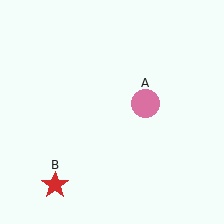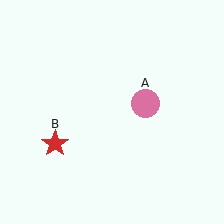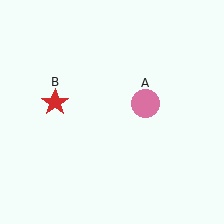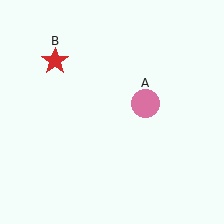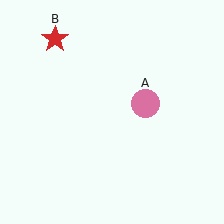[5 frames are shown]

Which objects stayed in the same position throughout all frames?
Pink circle (object A) remained stationary.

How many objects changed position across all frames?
1 object changed position: red star (object B).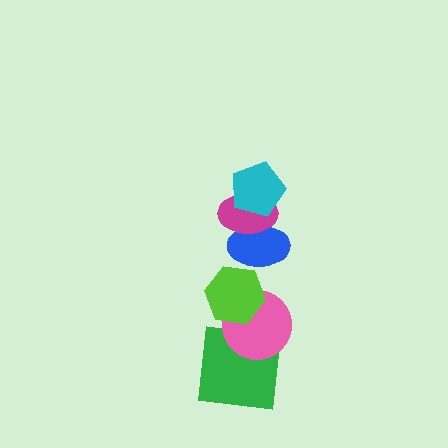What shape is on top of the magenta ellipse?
The cyan pentagon is on top of the magenta ellipse.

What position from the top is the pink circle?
The pink circle is 5th from the top.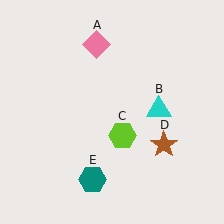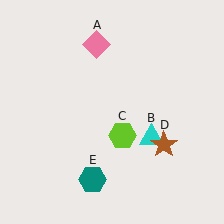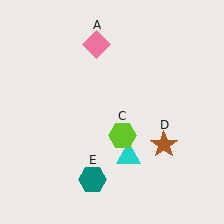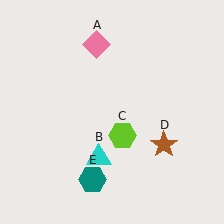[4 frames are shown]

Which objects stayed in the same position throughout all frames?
Pink diamond (object A) and lime hexagon (object C) and brown star (object D) and teal hexagon (object E) remained stationary.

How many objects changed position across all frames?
1 object changed position: cyan triangle (object B).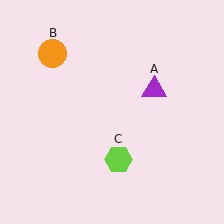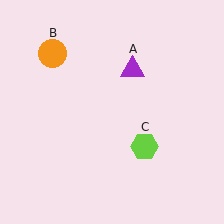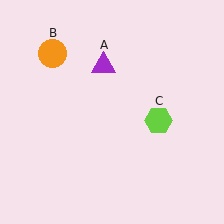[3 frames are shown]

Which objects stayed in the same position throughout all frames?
Orange circle (object B) remained stationary.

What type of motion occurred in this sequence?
The purple triangle (object A), lime hexagon (object C) rotated counterclockwise around the center of the scene.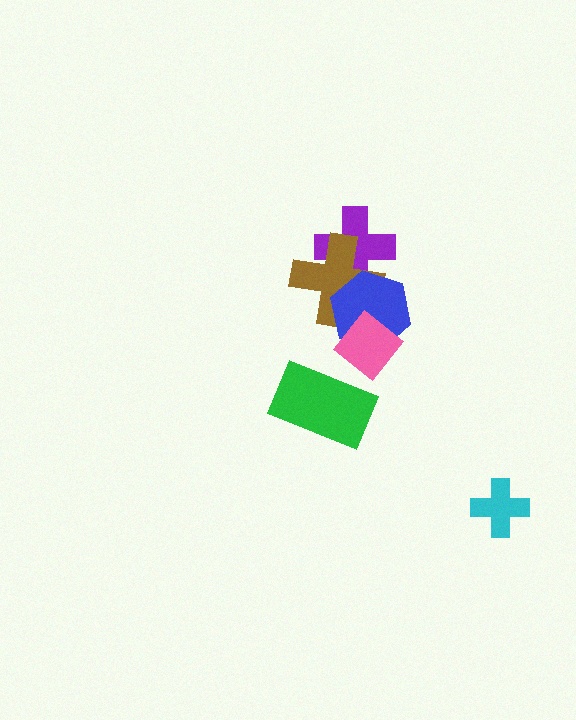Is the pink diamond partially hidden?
No, no other shape covers it.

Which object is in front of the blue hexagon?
The pink diamond is in front of the blue hexagon.